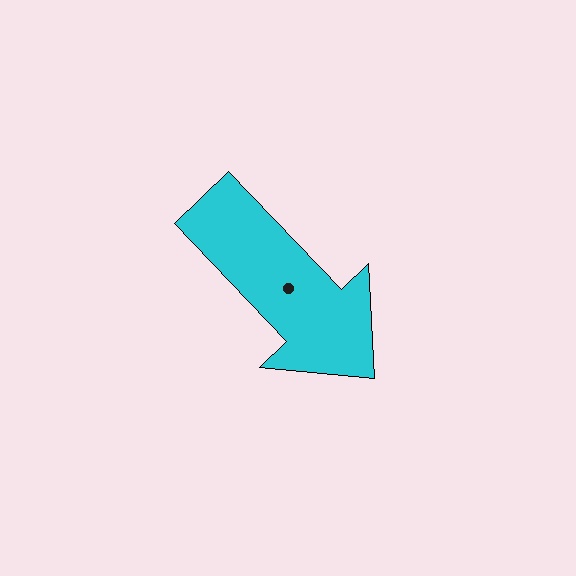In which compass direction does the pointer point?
Southeast.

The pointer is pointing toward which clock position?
Roughly 5 o'clock.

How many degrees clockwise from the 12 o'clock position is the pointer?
Approximately 136 degrees.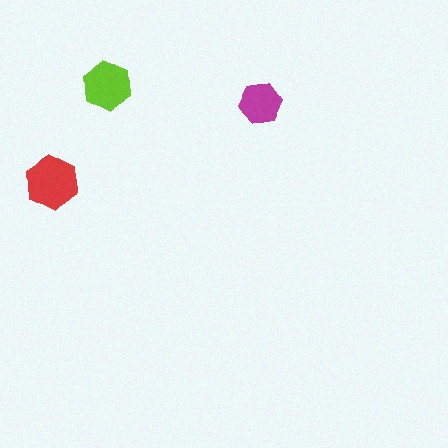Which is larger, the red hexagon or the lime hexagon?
The red one.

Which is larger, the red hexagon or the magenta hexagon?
The red one.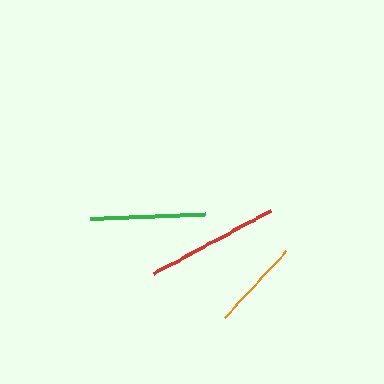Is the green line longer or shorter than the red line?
The red line is longer than the green line.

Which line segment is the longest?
The red line is the longest at approximately 133 pixels.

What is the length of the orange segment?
The orange segment is approximately 90 pixels long.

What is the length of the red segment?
The red segment is approximately 133 pixels long.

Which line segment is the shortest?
The orange line is the shortest at approximately 90 pixels.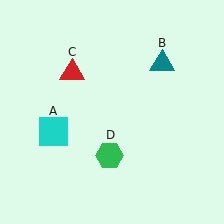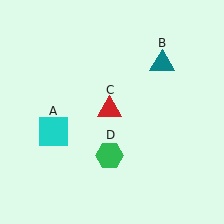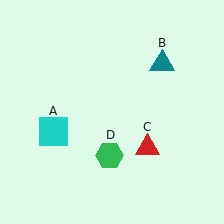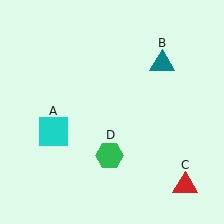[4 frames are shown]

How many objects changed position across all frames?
1 object changed position: red triangle (object C).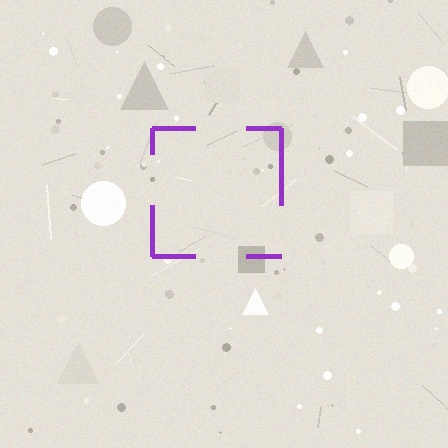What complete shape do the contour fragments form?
The contour fragments form a square.